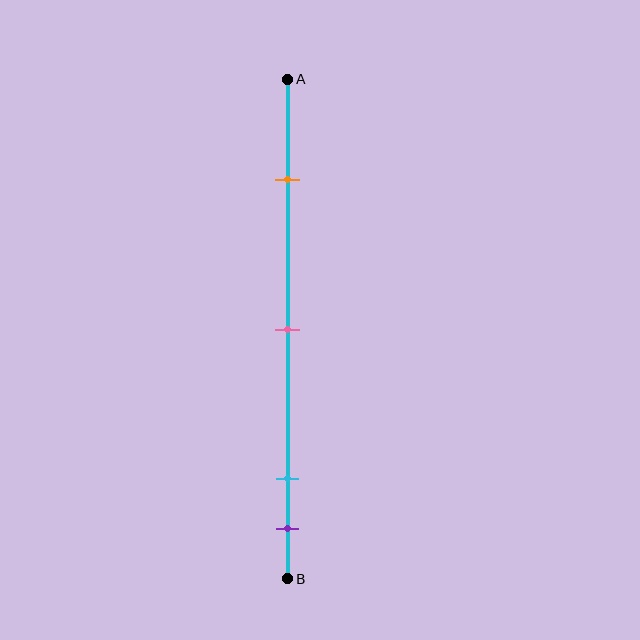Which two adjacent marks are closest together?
The cyan and purple marks are the closest adjacent pair.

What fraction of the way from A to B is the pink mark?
The pink mark is approximately 50% (0.5) of the way from A to B.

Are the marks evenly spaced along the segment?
No, the marks are not evenly spaced.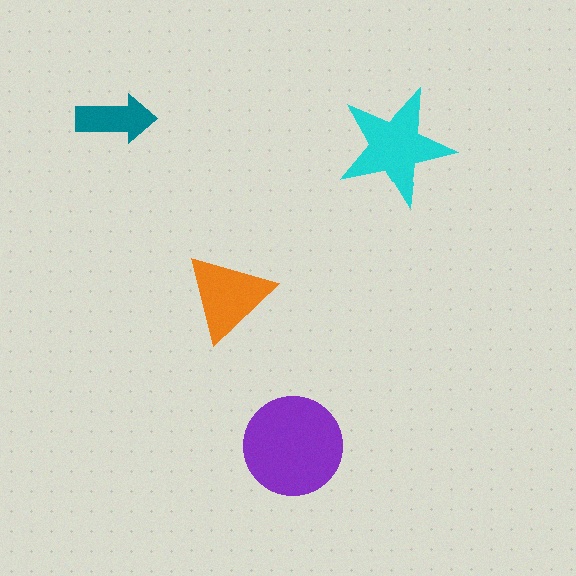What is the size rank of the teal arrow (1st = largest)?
4th.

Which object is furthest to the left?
The teal arrow is leftmost.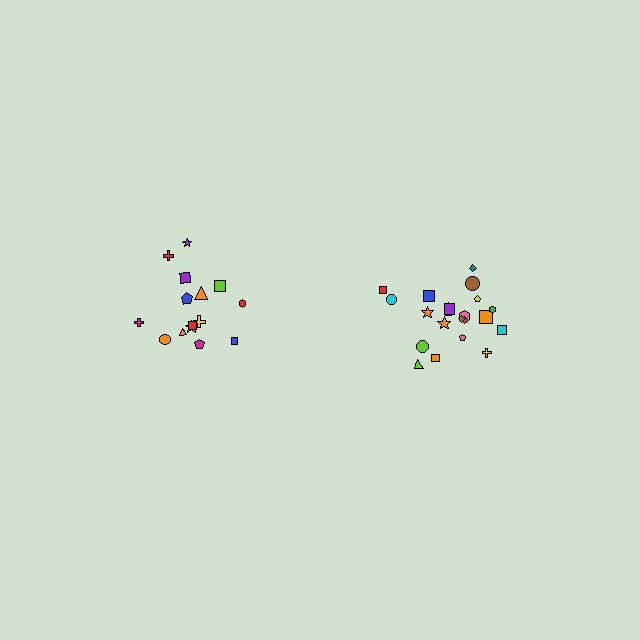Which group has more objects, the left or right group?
The right group.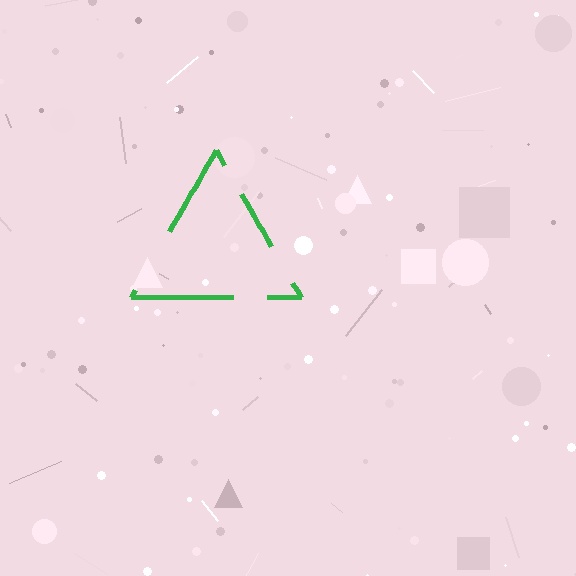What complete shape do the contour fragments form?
The contour fragments form a triangle.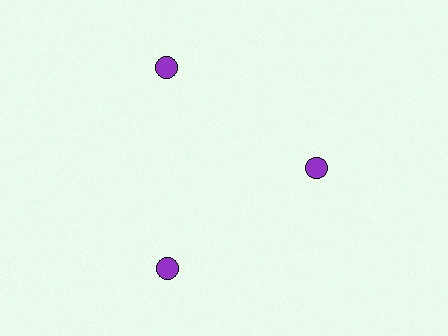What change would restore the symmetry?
The symmetry would be restored by moving it outward, back onto the ring so that all 3 circles sit at equal angles and equal distance from the center.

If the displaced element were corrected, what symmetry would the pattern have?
It would have 3-fold rotational symmetry — the pattern would map onto itself every 120 degrees.